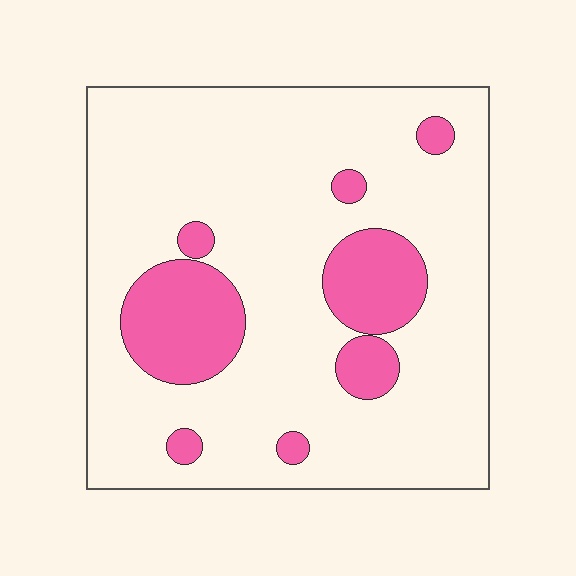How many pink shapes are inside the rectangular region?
8.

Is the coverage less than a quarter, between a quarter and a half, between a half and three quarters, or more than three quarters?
Less than a quarter.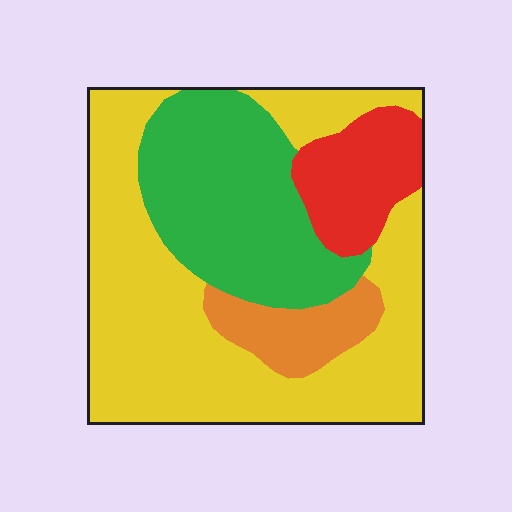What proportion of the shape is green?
Green takes up about one quarter (1/4) of the shape.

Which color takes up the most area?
Yellow, at roughly 50%.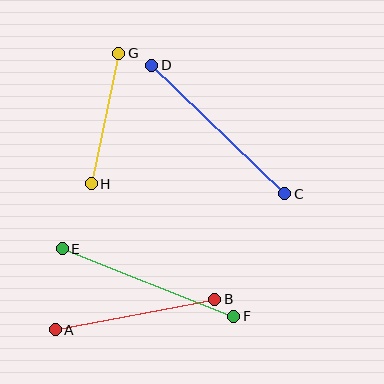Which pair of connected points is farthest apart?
Points C and D are farthest apart.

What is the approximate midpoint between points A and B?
The midpoint is at approximately (135, 314) pixels.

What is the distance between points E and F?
The distance is approximately 184 pixels.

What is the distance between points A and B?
The distance is approximately 162 pixels.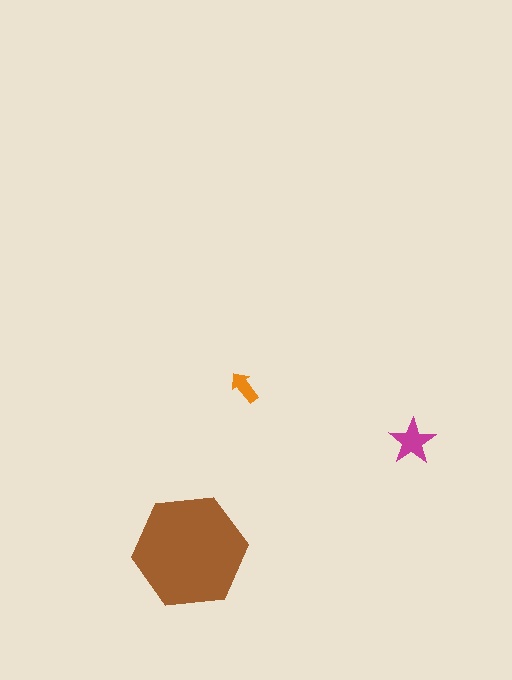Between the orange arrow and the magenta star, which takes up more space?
The magenta star.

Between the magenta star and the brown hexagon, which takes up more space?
The brown hexagon.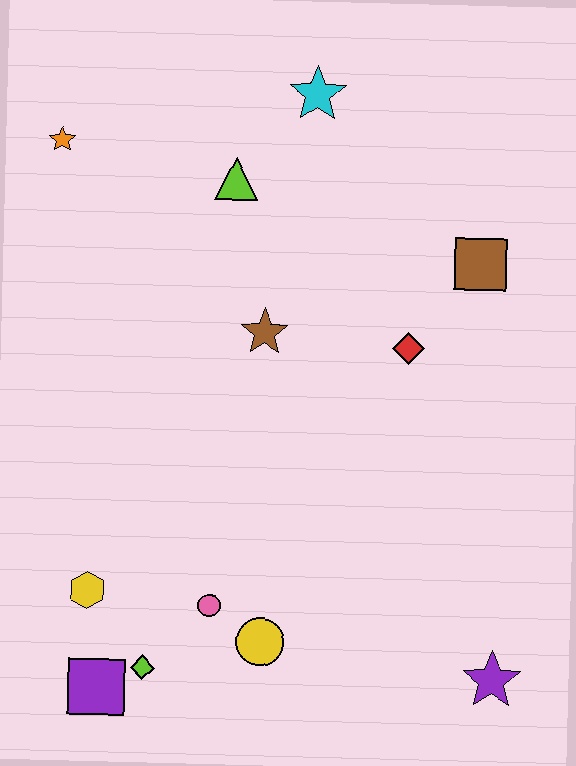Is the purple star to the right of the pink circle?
Yes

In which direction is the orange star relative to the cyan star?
The orange star is to the left of the cyan star.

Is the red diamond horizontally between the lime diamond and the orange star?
No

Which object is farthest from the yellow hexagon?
The cyan star is farthest from the yellow hexagon.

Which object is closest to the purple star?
The yellow circle is closest to the purple star.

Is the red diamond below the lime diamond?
No